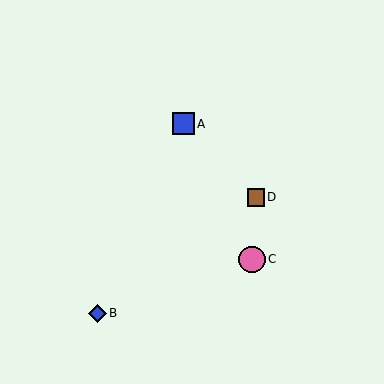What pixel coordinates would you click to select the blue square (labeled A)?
Click at (183, 124) to select the blue square A.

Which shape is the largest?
The pink circle (labeled C) is the largest.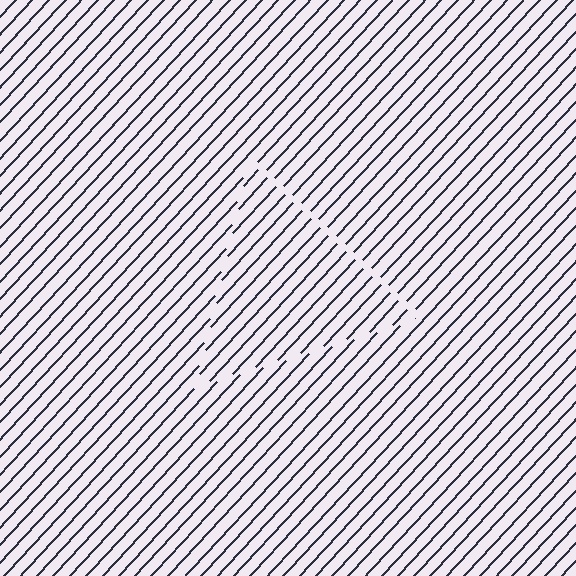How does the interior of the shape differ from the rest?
The interior of the shape contains the same grating, shifted by half a period — the contour is defined by the phase discontinuity where line-ends from the inner and outer gratings abut.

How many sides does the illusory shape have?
3 sides — the line-ends trace a triangle.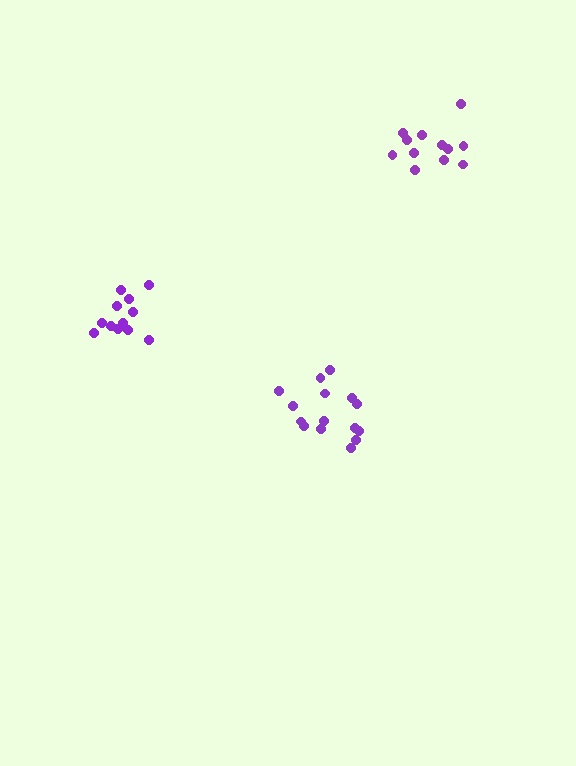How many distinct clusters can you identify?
There are 3 distinct clusters.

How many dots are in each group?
Group 1: 12 dots, Group 2: 15 dots, Group 3: 12 dots (39 total).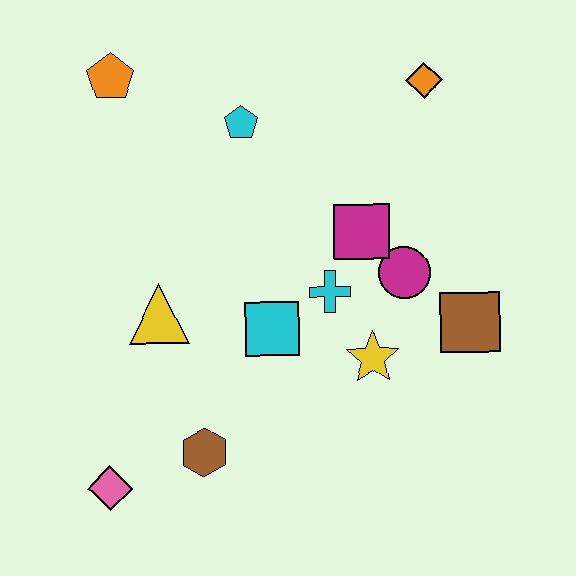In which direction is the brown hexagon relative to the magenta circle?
The brown hexagon is to the left of the magenta circle.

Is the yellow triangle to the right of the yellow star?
No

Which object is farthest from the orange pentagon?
The brown square is farthest from the orange pentagon.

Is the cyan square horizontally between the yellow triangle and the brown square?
Yes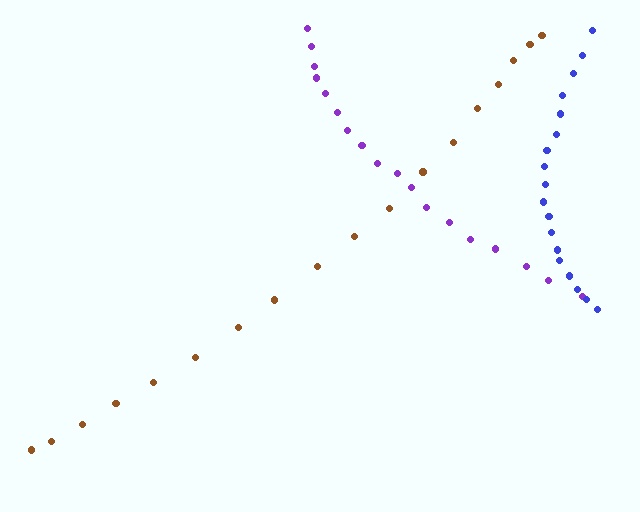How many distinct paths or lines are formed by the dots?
There are 3 distinct paths.